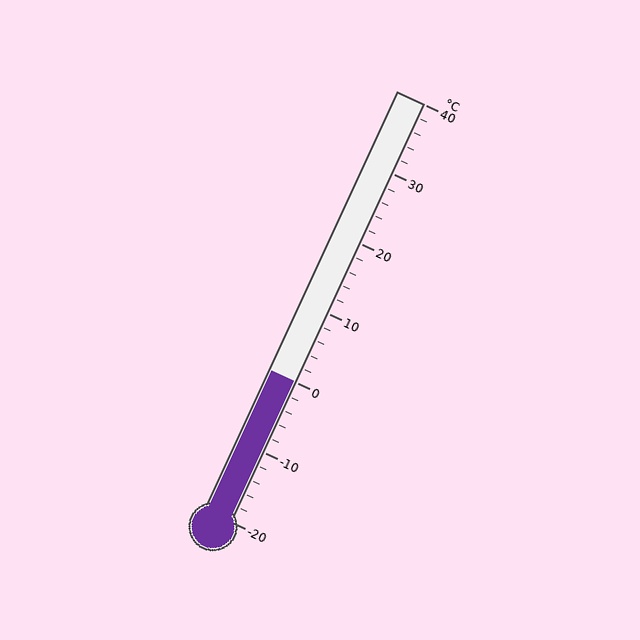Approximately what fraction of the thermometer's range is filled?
The thermometer is filled to approximately 35% of its range.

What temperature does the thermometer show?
The thermometer shows approximately 0°C.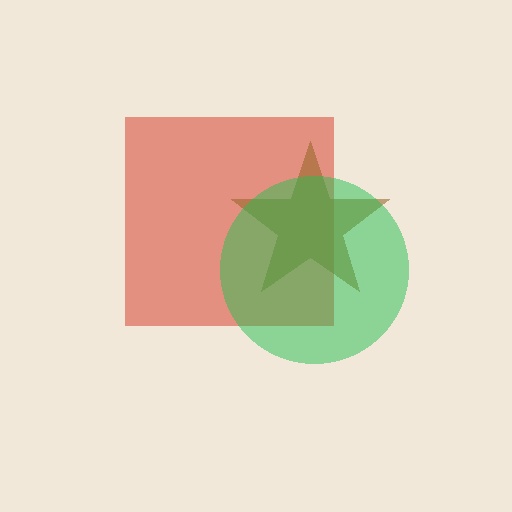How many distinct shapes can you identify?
There are 3 distinct shapes: a red square, a brown star, a green circle.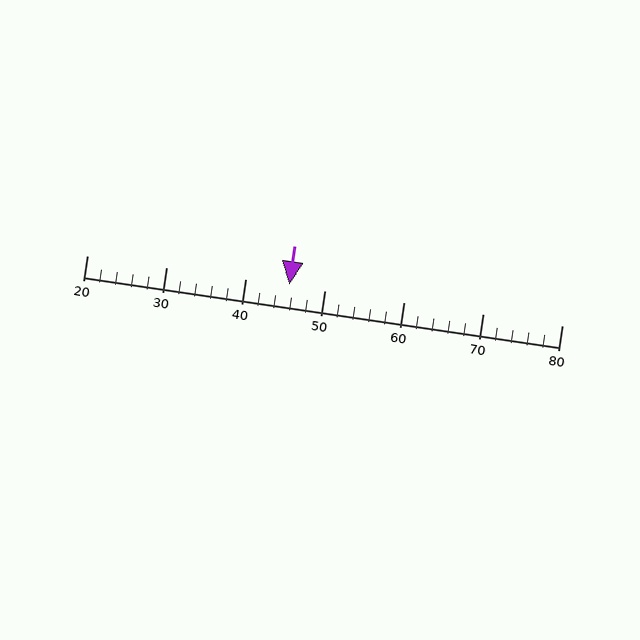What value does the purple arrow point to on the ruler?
The purple arrow points to approximately 46.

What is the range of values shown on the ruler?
The ruler shows values from 20 to 80.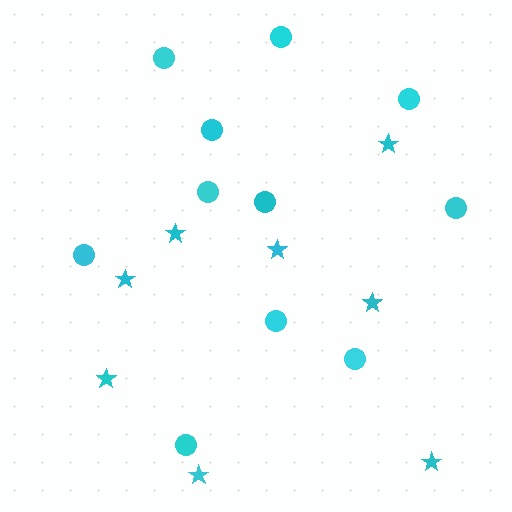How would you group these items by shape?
There are 2 groups: one group of stars (8) and one group of circles (11).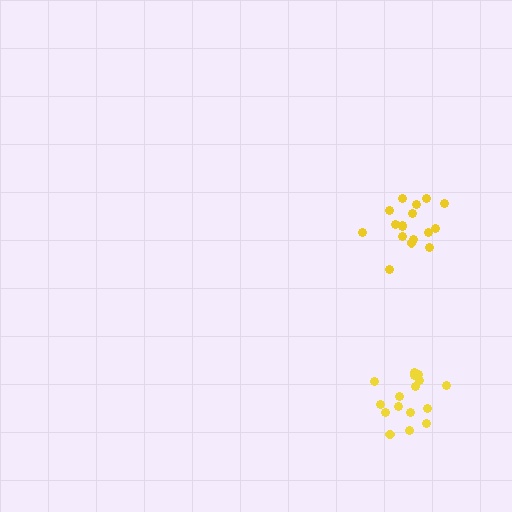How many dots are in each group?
Group 1: 17 dots, Group 2: 16 dots (33 total).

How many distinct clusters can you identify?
There are 2 distinct clusters.